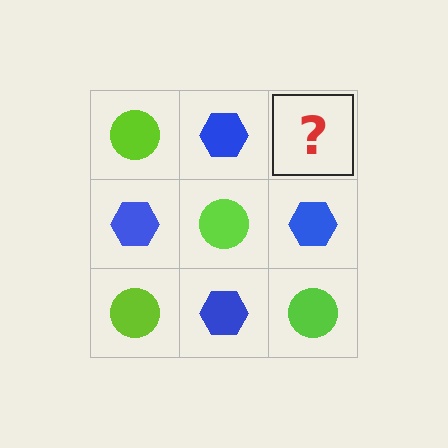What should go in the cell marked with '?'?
The missing cell should contain a lime circle.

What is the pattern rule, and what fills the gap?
The rule is that it alternates lime circle and blue hexagon in a checkerboard pattern. The gap should be filled with a lime circle.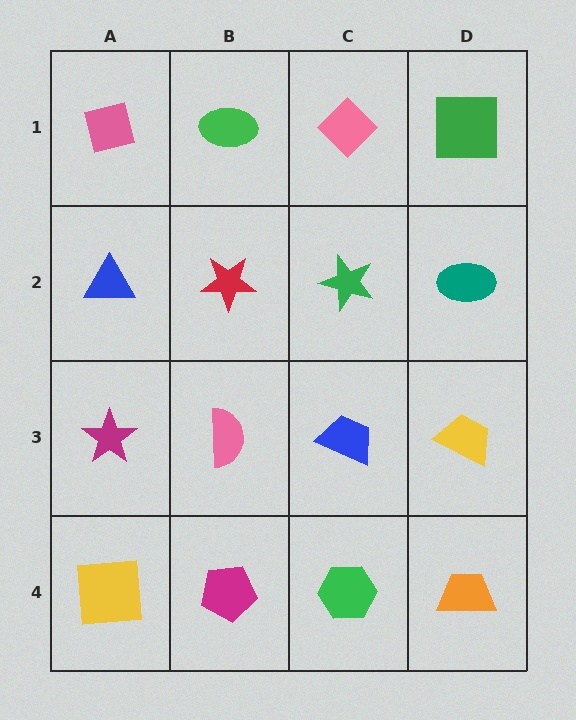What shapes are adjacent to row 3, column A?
A blue triangle (row 2, column A), a yellow square (row 4, column A), a pink semicircle (row 3, column B).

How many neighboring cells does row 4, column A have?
2.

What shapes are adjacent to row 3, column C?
A green star (row 2, column C), a green hexagon (row 4, column C), a pink semicircle (row 3, column B), a yellow trapezoid (row 3, column D).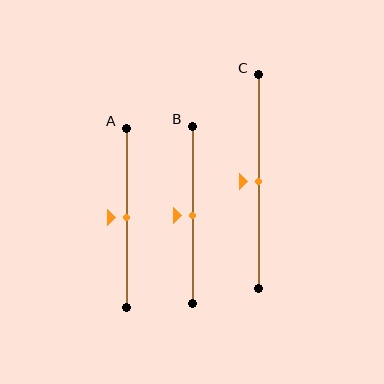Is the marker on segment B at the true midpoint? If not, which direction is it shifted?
Yes, the marker on segment B is at the true midpoint.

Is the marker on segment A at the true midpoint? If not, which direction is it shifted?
Yes, the marker on segment A is at the true midpoint.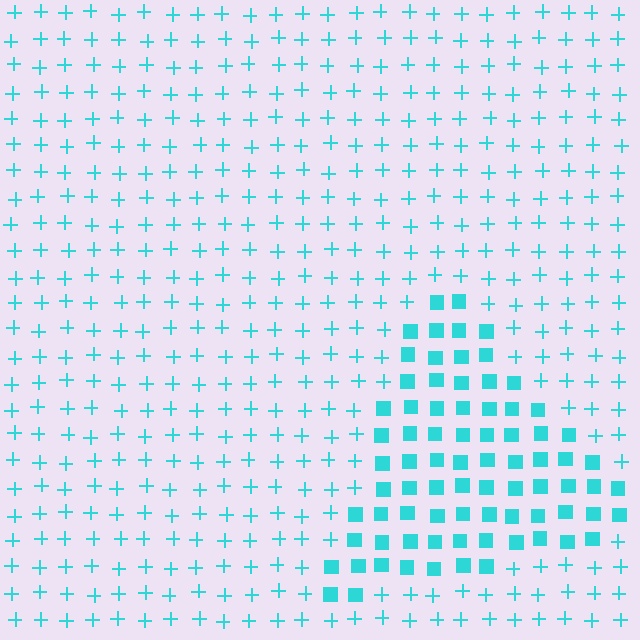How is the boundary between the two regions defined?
The boundary is defined by a change in element shape: squares inside vs. plus signs outside. All elements share the same color and spacing.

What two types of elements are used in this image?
The image uses squares inside the triangle region and plus signs outside it.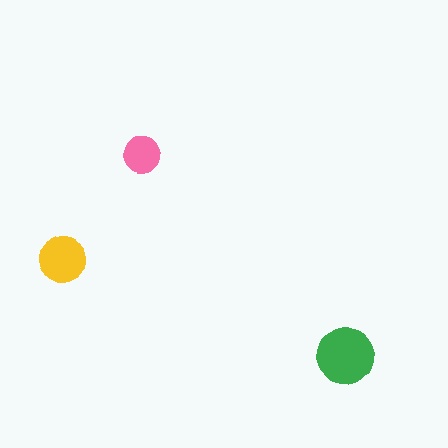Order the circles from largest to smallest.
the green one, the yellow one, the pink one.